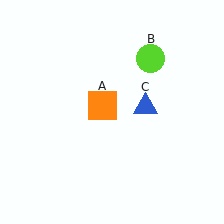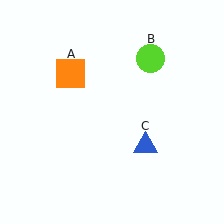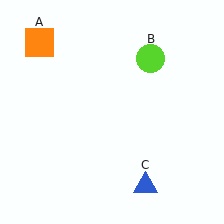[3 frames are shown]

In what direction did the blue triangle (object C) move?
The blue triangle (object C) moved down.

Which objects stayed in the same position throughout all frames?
Lime circle (object B) remained stationary.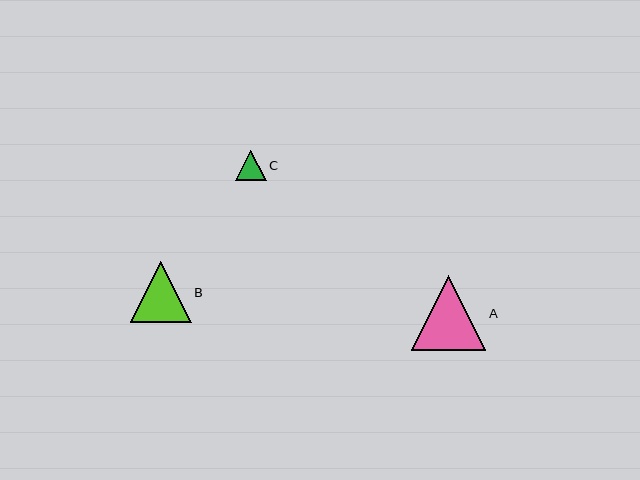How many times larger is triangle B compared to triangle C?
Triangle B is approximately 2.0 times the size of triangle C.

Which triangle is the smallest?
Triangle C is the smallest with a size of approximately 30 pixels.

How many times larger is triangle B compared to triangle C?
Triangle B is approximately 2.0 times the size of triangle C.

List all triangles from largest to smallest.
From largest to smallest: A, B, C.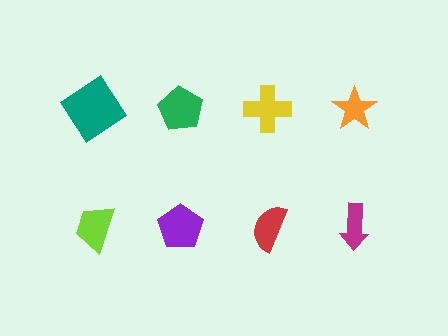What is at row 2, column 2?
A purple pentagon.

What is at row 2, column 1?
A lime trapezoid.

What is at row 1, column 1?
A teal diamond.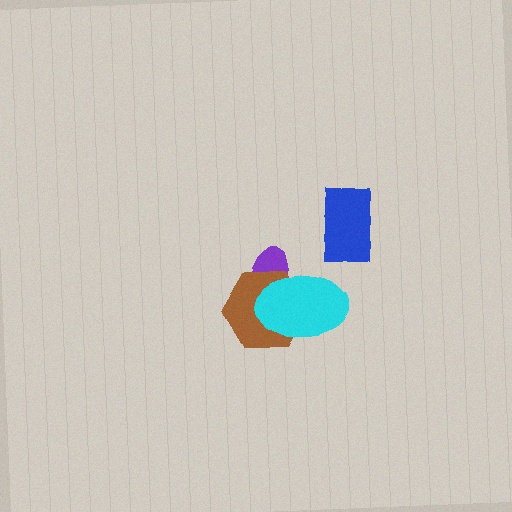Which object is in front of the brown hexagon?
The cyan ellipse is in front of the brown hexagon.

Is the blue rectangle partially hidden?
No, no other shape covers it.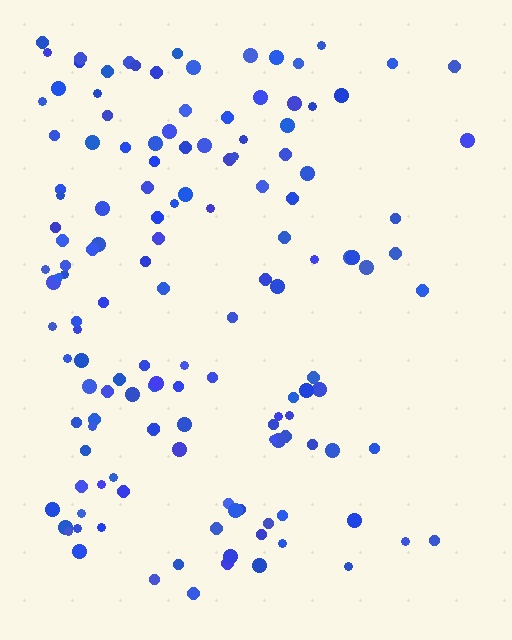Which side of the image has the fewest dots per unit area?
The right.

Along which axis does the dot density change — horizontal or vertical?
Horizontal.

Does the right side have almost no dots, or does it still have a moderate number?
Still a moderate number, just noticeably fewer than the left.